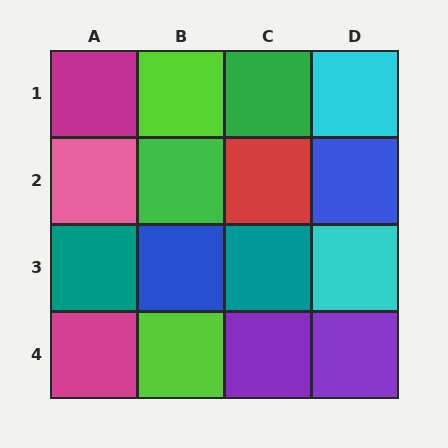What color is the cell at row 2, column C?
Red.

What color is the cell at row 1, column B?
Lime.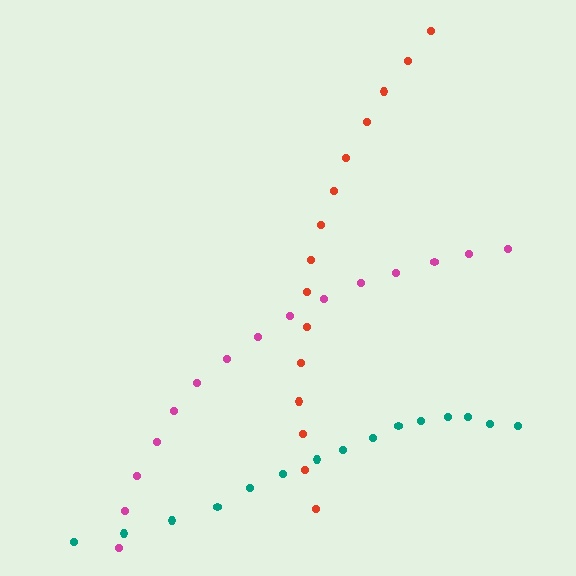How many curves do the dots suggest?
There are 3 distinct paths.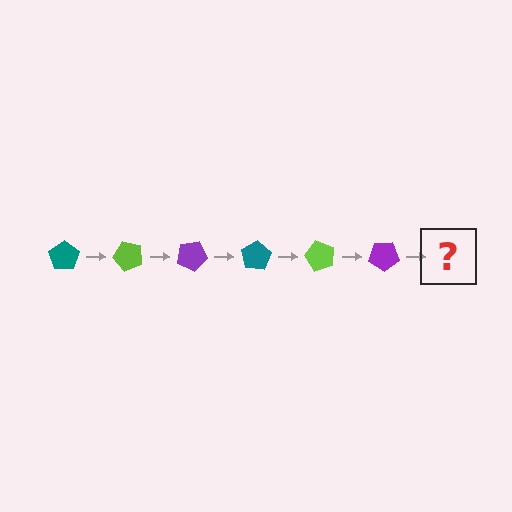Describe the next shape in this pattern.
It should be a teal pentagon, rotated 300 degrees from the start.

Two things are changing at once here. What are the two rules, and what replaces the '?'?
The two rules are that it rotates 50 degrees each step and the color cycles through teal, lime, and purple. The '?' should be a teal pentagon, rotated 300 degrees from the start.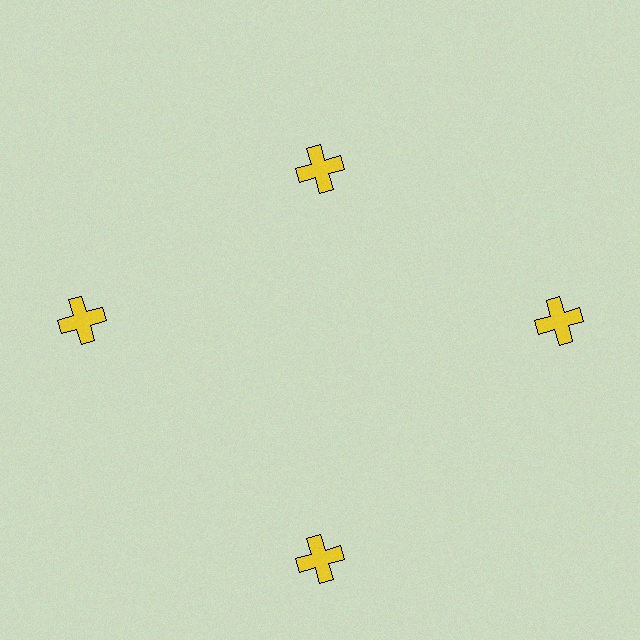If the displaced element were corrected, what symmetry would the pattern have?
It would have 4-fold rotational symmetry — the pattern would map onto itself every 90 degrees.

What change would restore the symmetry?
The symmetry would be restored by moving it outward, back onto the ring so that all 4 crosses sit at equal angles and equal distance from the center.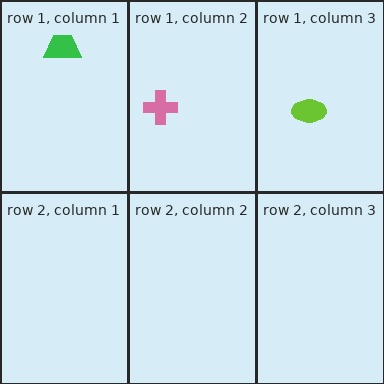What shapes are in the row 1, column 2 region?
The pink cross.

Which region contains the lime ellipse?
The row 1, column 3 region.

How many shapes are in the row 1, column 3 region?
1.